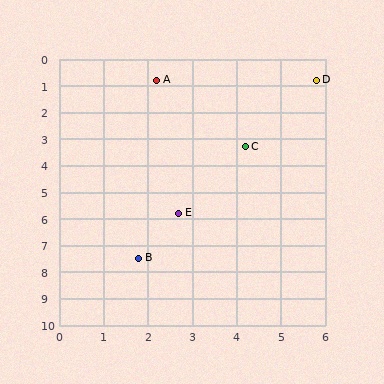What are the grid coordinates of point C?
Point C is at approximately (4.2, 3.3).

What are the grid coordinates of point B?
Point B is at approximately (1.8, 7.5).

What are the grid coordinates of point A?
Point A is at approximately (2.2, 0.8).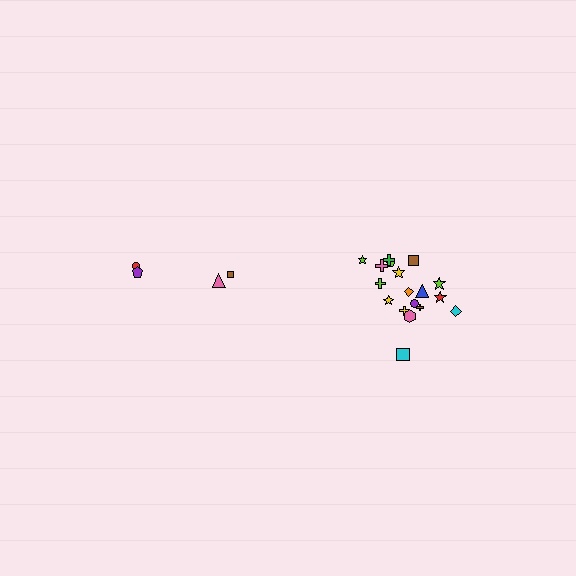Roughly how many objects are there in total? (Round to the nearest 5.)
Roughly 20 objects in total.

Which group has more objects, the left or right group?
The right group.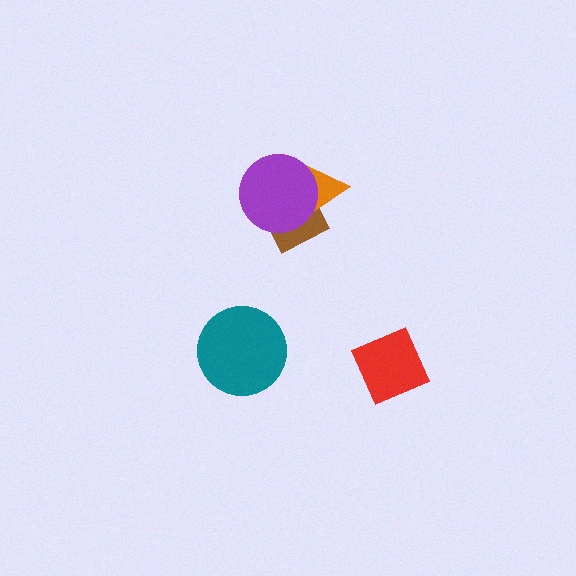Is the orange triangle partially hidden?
Yes, it is partially covered by another shape.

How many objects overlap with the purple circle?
2 objects overlap with the purple circle.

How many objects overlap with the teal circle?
0 objects overlap with the teal circle.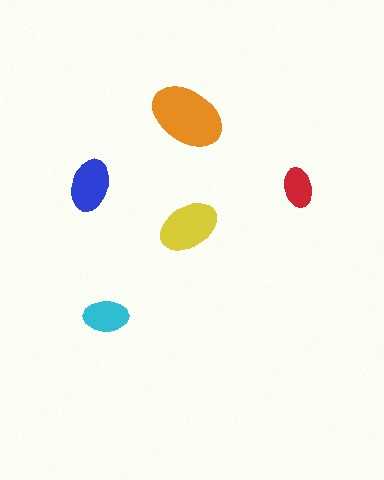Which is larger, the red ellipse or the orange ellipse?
The orange one.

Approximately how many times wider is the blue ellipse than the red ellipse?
About 1.5 times wider.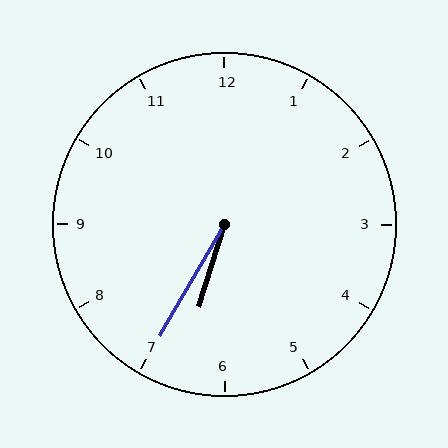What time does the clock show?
6:35.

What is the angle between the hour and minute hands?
Approximately 12 degrees.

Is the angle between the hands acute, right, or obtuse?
It is acute.